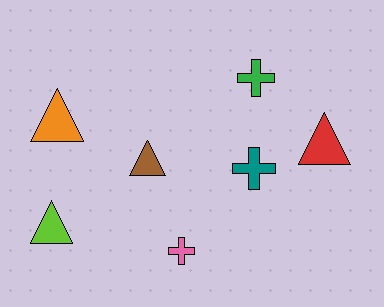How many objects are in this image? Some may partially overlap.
There are 7 objects.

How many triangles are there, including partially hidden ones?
There are 4 triangles.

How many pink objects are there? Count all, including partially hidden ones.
There is 1 pink object.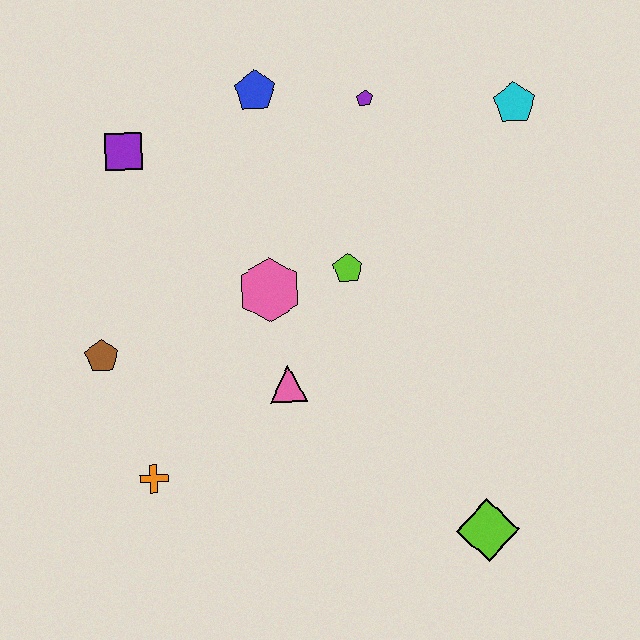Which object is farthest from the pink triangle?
The cyan pentagon is farthest from the pink triangle.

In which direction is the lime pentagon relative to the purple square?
The lime pentagon is to the right of the purple square.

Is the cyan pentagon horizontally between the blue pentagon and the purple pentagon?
No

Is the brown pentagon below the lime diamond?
No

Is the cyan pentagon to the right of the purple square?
Yes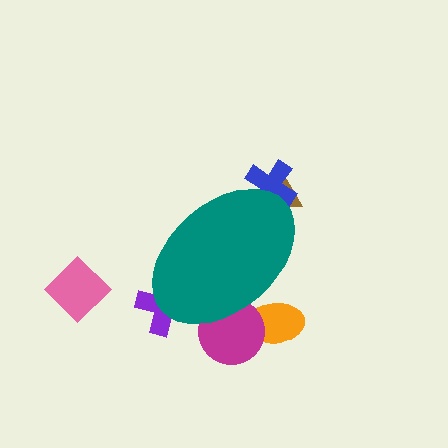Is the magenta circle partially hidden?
Yes, the magenta circle is partially hidden behind the teal ellipse.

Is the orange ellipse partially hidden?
Yes, the orange ellipse is partially hidden behind the teal ellipse.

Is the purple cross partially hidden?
Yes, the purple cross is partially hidden behind the teal ellipse.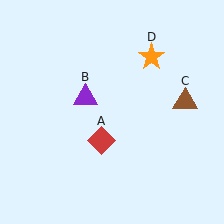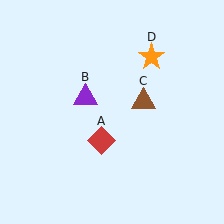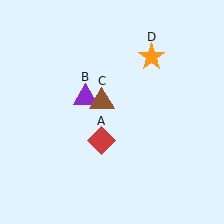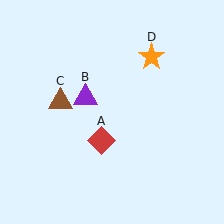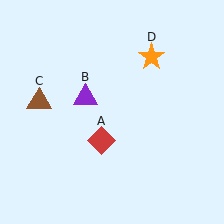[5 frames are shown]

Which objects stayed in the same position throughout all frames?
Red diamond (object A) and purple triangle (object B) and orange star (object D) remained stationary.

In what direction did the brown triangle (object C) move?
The brown triangle (object C) moved left.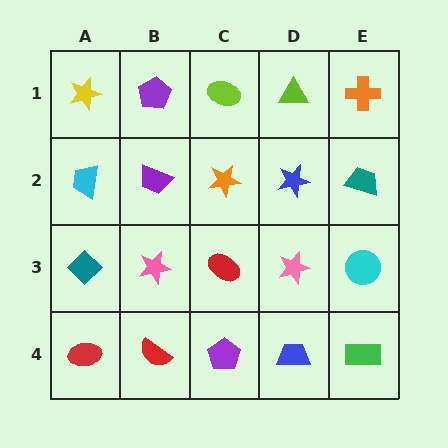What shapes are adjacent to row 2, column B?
A purple pentagon (row 1, column B), a pink star (row 3, column B), a cyan trapezoid (row 2, column A), an orange star (row 2, column C).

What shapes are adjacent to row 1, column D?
A blue star (row 2, column D), a lime ellipse (row 1, column C), an orange cross (row 1, column E).